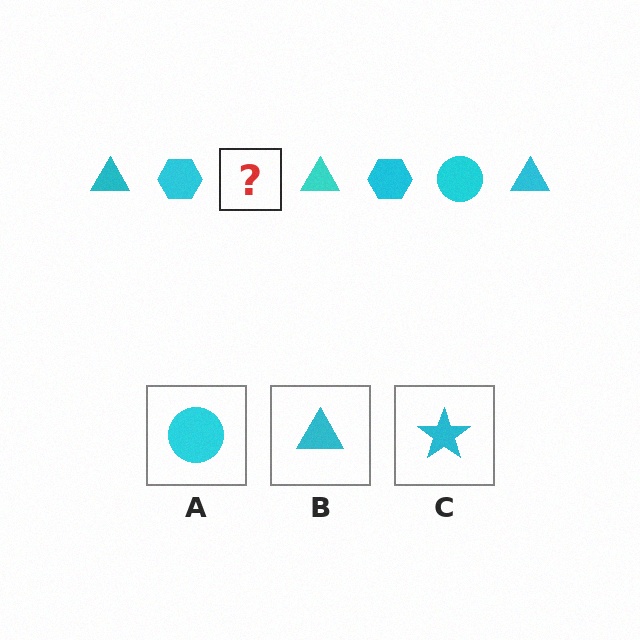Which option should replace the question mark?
Option A.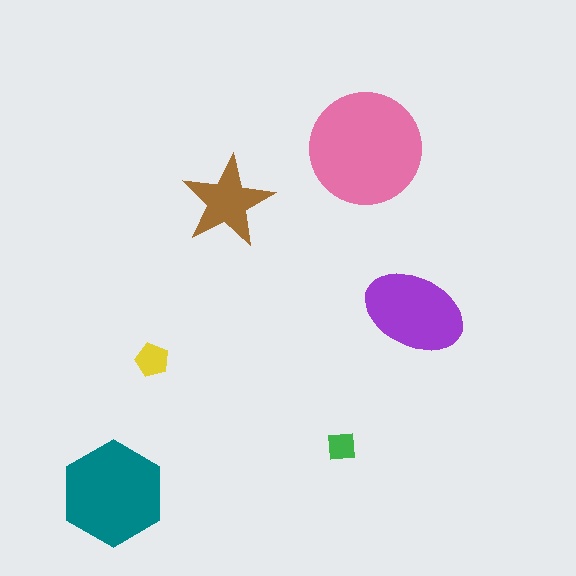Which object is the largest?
The pink circle.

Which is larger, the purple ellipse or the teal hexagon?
The teal hexagon.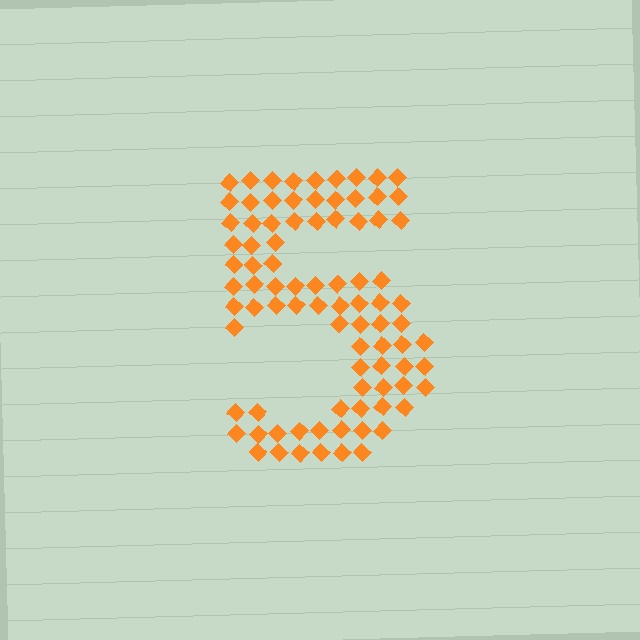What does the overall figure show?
The overall figure shows the digit 5.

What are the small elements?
The small elements are diamonds.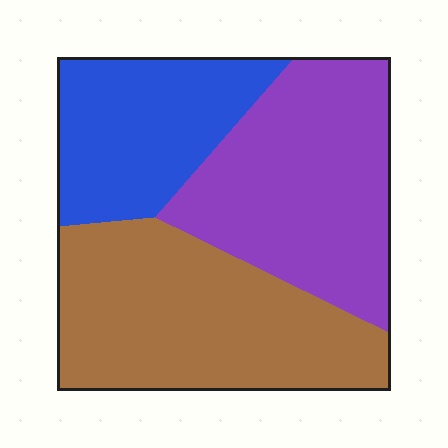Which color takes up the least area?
Blue, at roughly 25%.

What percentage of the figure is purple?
Purple takes up about three eighths (3/8) of the figure.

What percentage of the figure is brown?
Brown takes up between a third and a half of the figure.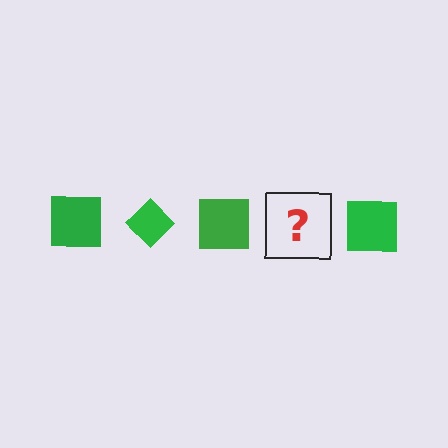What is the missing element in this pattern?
The missing element is a green diamond.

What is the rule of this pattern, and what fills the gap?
The rule is that the pattern cycles through square, diamond shapes in green. The gap should be filled with a green diamond.